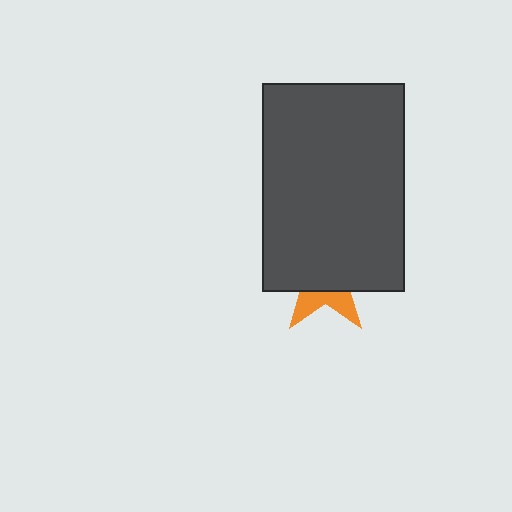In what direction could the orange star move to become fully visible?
The orange star could move down. That would shift it out from behind the dark gray rectangle entirely.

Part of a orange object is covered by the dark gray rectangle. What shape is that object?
It is a star.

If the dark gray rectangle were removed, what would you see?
You would see the complete orange star.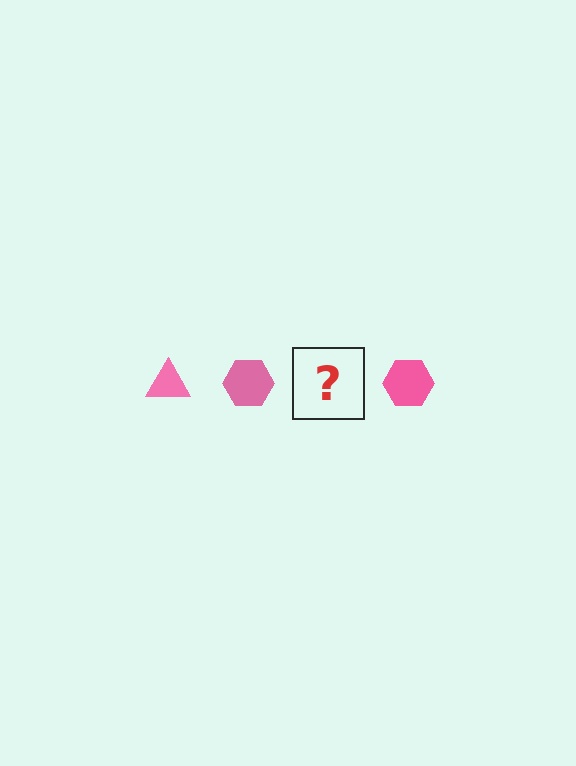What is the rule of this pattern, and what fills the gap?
The rule is that the pattern cycles through triangle, hexagon shapes in pink. The gap should be filled with a pink triangle.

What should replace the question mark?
The question mark should be replaced with a pink triangle.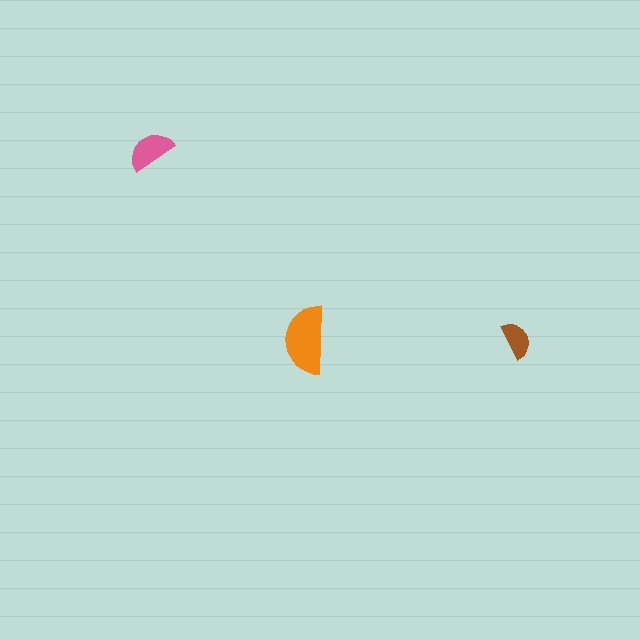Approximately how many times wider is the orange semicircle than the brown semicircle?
About 2 times wider.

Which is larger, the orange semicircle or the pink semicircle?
The orange one.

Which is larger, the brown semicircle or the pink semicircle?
The pink one.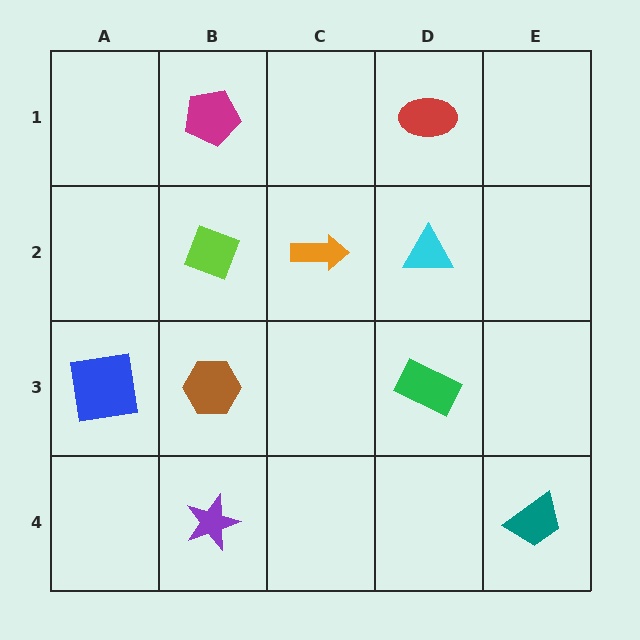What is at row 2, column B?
A lime diamond.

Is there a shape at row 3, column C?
No, that cell is empty.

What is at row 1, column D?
A red ellipse.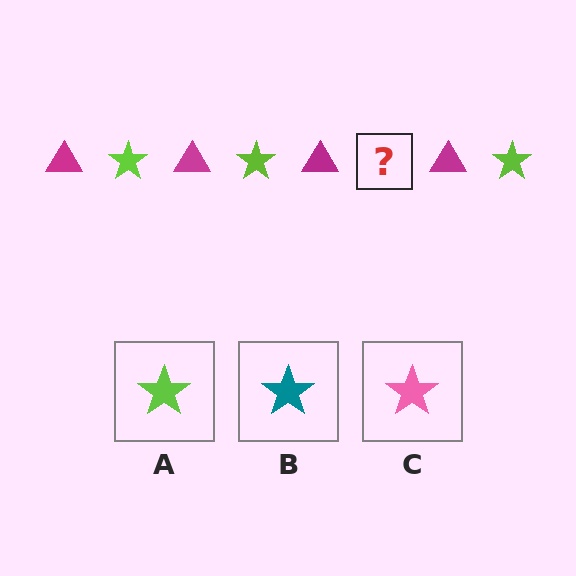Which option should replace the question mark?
Option A.